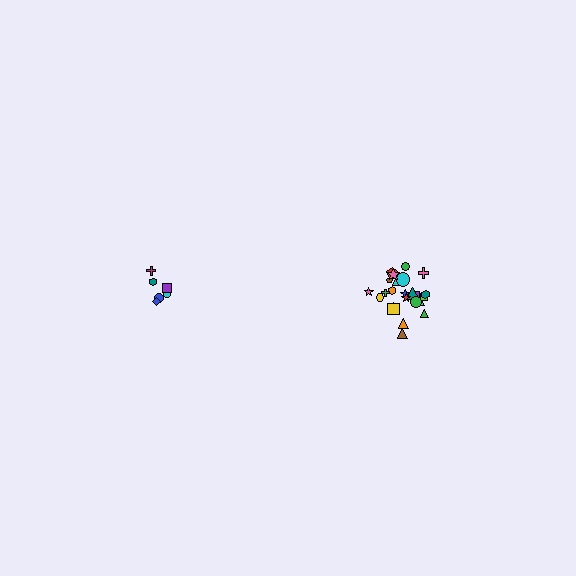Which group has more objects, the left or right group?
The right group.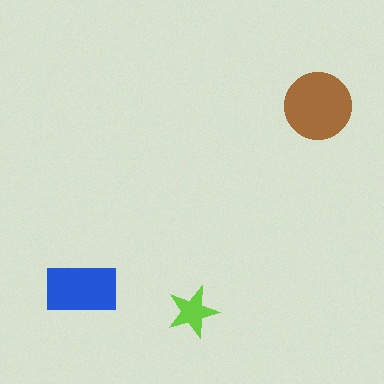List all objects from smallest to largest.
The lime star, the blue rectangle, the brown circle.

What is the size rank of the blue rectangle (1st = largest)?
2nd.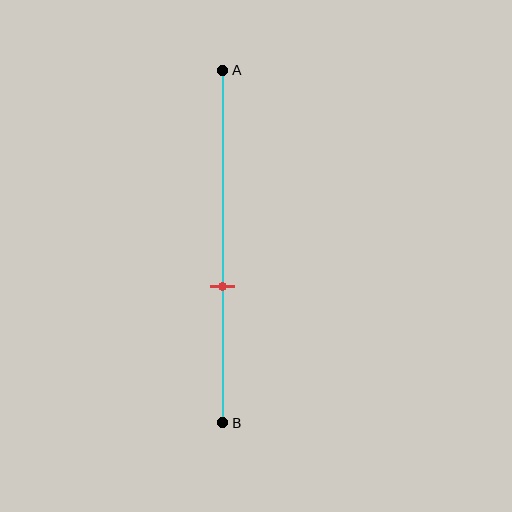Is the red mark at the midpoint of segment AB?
No, the mark is at about 60% from A, not at the 50% midpoint.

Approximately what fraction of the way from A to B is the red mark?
The red mark is approximately 60% of the way from A to B.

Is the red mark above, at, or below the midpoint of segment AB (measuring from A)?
The red mark is below the midpoint of segment AB.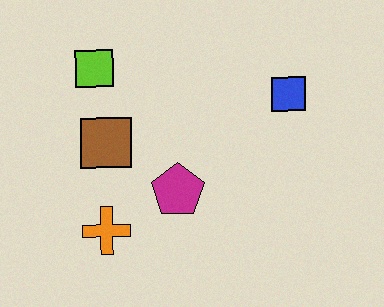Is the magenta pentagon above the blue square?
No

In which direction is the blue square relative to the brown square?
The blue square is to the right of the brown square.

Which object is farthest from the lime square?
The blue square is farthest from the lime square.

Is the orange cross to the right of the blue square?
No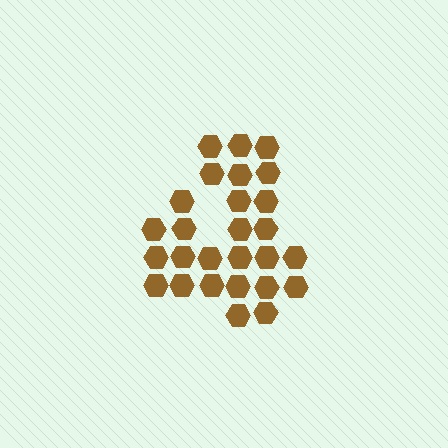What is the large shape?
The large shape is the digit 4.